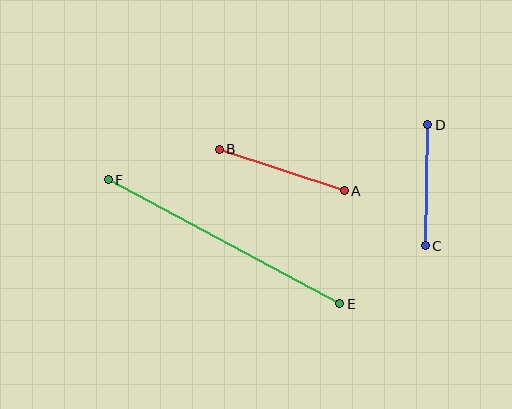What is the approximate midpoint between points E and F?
The midpoint is at approximately (224, 242) pixels.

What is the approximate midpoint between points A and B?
The midpoint is at approximately (282, 170) pixels.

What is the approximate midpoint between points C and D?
The midpoint is at approximately (427, 185) pixels.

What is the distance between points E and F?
The distance is approximately 262 pixels.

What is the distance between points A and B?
The distance is approximately 132 pixels.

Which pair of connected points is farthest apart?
Points E and F are farthest apart.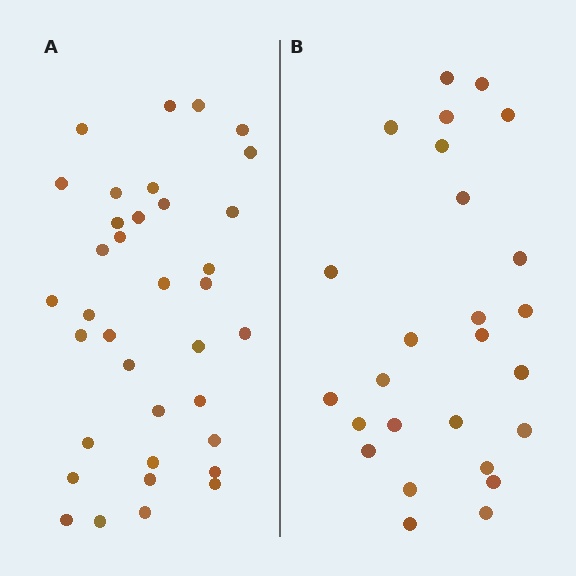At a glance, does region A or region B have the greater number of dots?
Region A (the left region) has more dots.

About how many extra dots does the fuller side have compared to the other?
Region A has roughly 10 or so more dots than region B.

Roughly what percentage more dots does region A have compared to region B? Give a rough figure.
About 40% more.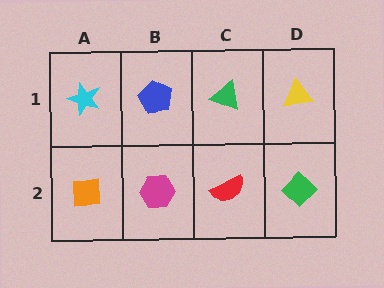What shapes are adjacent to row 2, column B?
A blue pentagon (row 1, column B), an orange square (row 2, column A), a red semicircle (row 2, column C).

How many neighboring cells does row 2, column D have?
2.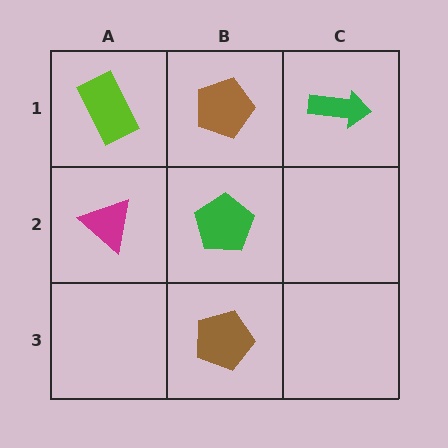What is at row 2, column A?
A magenta triangle.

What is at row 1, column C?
A green arrow.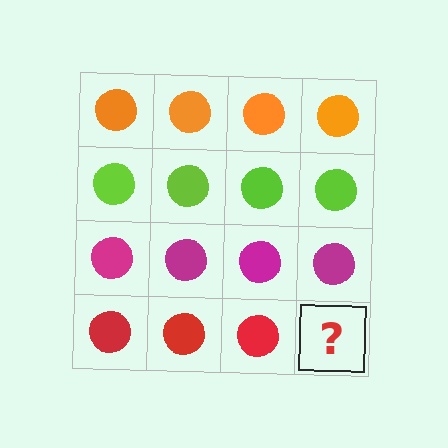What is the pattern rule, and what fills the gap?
The rule is that each row has a consistent color. The gap should be filled with a red circle.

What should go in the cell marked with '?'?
The missing cell should contain a red circle.